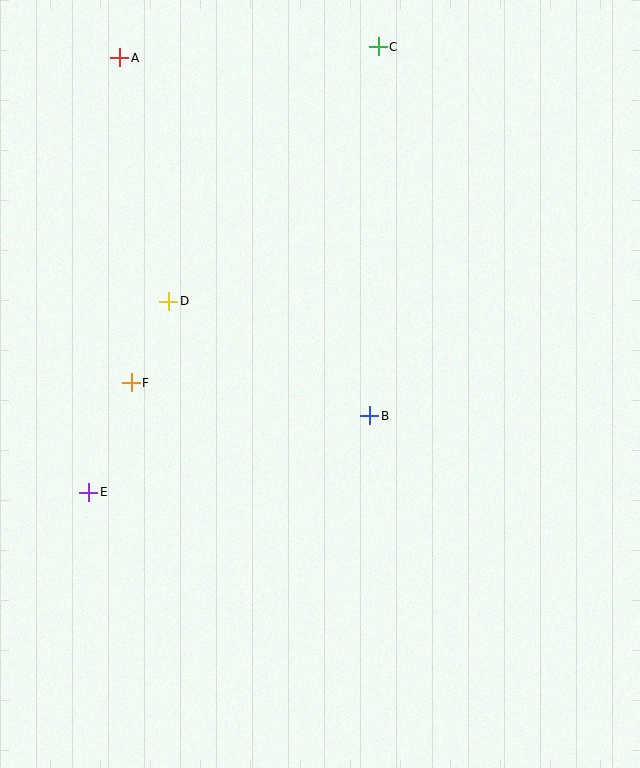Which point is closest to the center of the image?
Point B at (370, 416) is closest to the center.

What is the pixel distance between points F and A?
The distance between F and A is 325 pixels.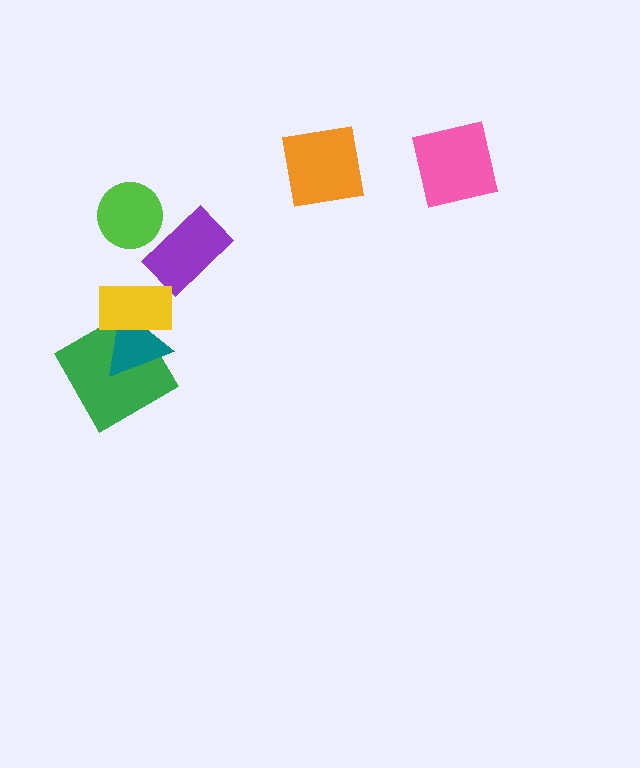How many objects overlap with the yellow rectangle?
2 objects overlap with the yellow rectangle.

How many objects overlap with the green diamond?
2 objects overlap with the green diamond.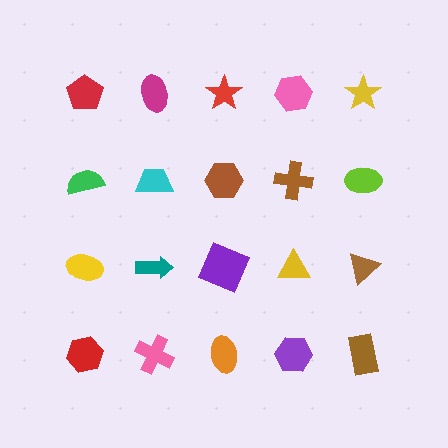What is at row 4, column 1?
A red hexagon.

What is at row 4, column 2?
A pink cross.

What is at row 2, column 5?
A lime ellipse.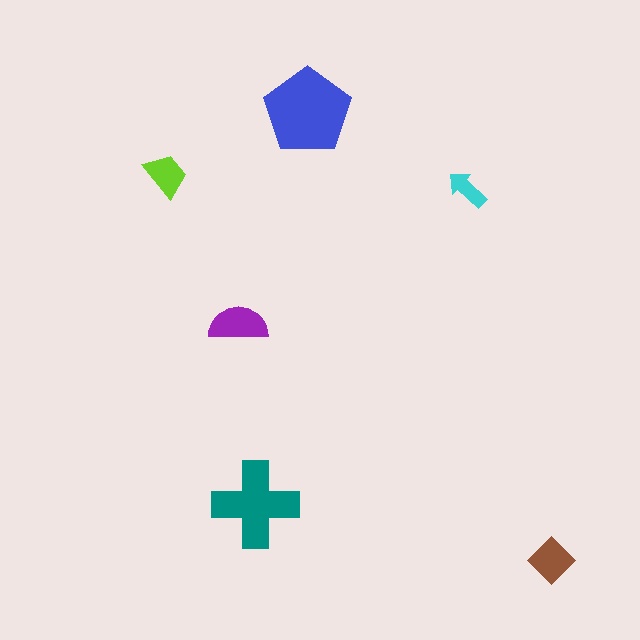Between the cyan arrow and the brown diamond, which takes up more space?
The brown diamond.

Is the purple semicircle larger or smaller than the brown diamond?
Larger.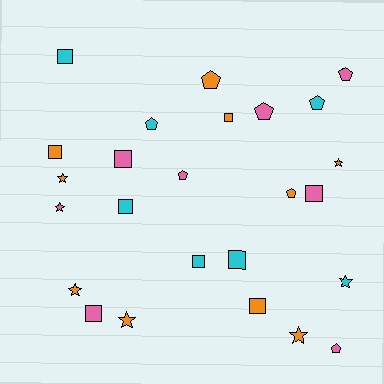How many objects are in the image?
There are 25 objects.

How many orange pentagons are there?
There are 2 orange pentagons.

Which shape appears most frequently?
Square, with 10 objects.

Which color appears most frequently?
Orange, with 10 objects.